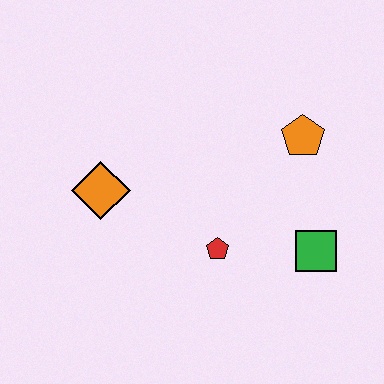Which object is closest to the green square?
The red pentagon is closest to the green square.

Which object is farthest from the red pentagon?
The orange pentagon is farthest from the red pentagon.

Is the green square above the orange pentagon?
No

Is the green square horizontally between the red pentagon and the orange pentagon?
No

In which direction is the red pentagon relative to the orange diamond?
The red pentagon is to the right of the orange diamond.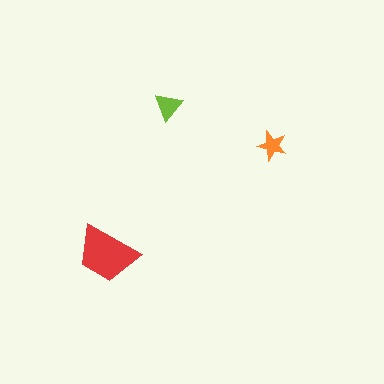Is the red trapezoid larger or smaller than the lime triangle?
Larger.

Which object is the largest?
The red trapezoid.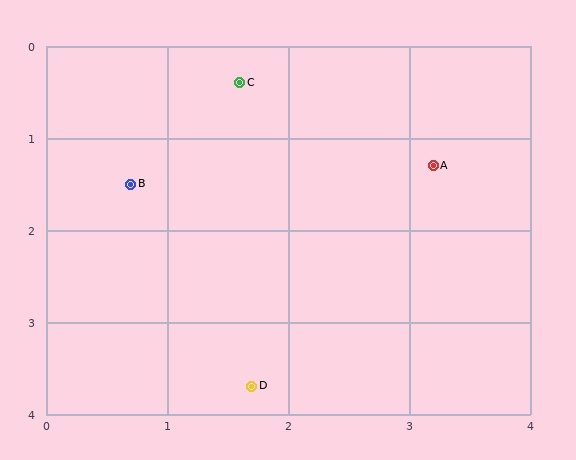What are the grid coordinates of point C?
Point C is at approximately (1.6, 0.4).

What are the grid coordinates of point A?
Point A is at approximately (3.2, 1.3).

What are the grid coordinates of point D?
Point D is at approximately (1.7, 3.7).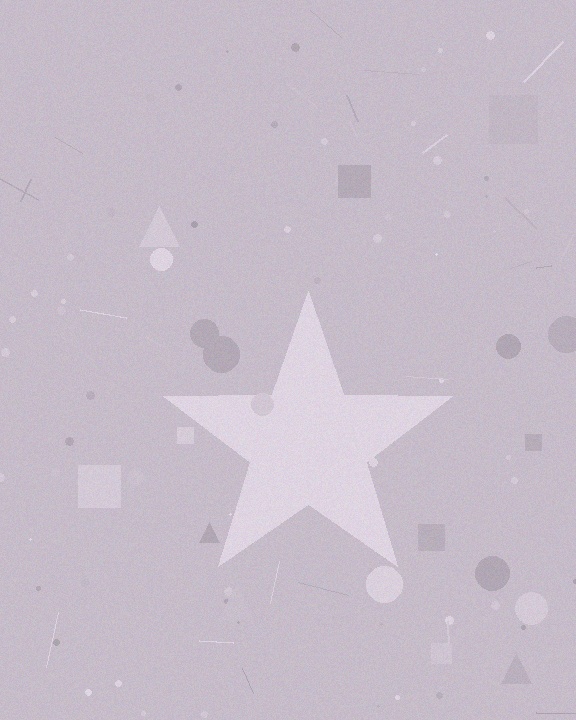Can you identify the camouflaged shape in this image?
The camouflaged shape is a star.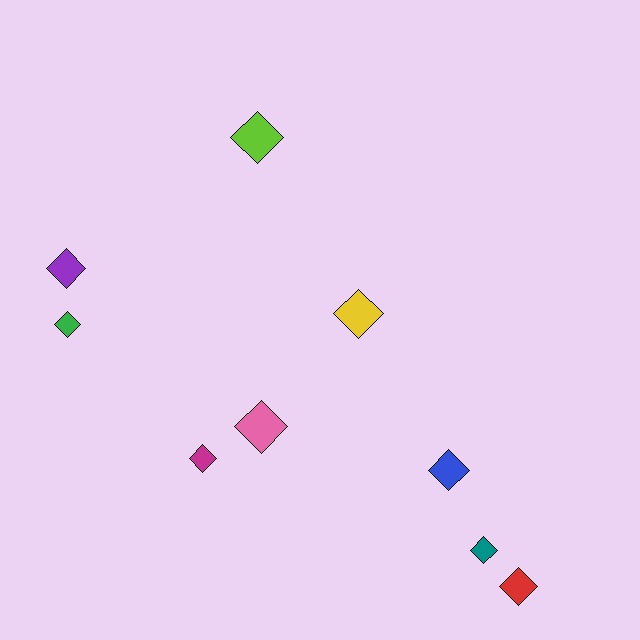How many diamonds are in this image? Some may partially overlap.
There are 9 diamonds.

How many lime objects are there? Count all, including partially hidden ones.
There is 1 lime object.